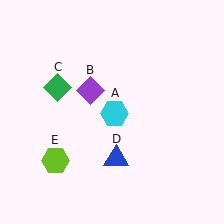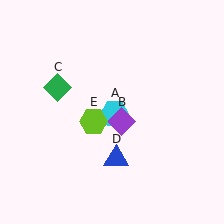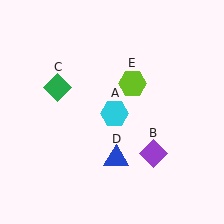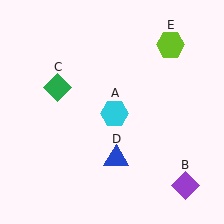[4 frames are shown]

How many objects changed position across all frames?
2 objects changed position: purple diamond (object B), lime hexagon (object E).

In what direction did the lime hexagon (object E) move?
The lime hexagon (object E) moved up and to the right.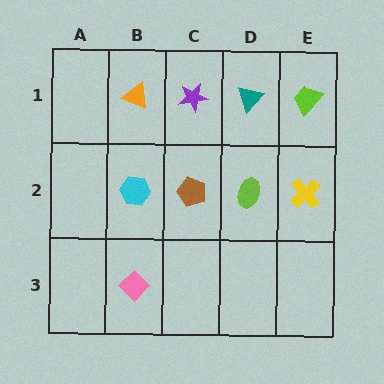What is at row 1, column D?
A teal triangle.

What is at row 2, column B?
A cyan hexagon.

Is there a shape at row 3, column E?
No, that cell is empty.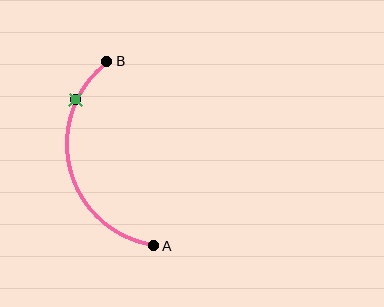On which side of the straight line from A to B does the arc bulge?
The arc bulges to the left of the straight line connecting A and B.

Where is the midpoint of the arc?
The arc midpoint is the point on the curve farthest from the straight line joining A and B. It sits to the left of that line.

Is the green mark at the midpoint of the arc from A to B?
No. The green mark lies on the arc but is closer to endpoint B. The arc midpoint would be at the point on the curve equidistant along the arc from both A and B.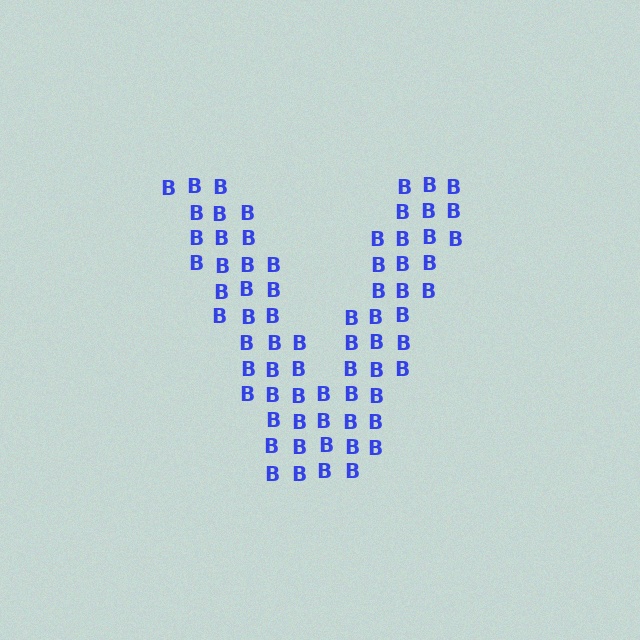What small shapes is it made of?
It is made of small letter B's.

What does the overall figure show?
The overall figure shows the letter V.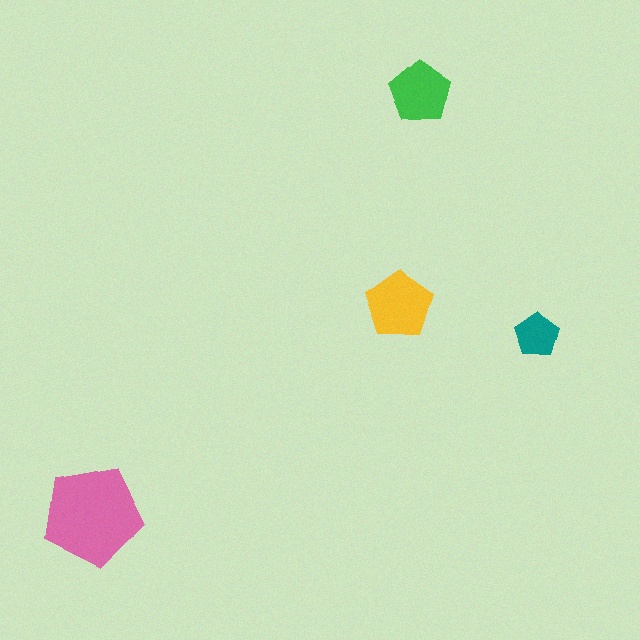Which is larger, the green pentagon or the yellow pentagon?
The yellow one.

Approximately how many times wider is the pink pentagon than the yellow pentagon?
About 1.5 times wider.